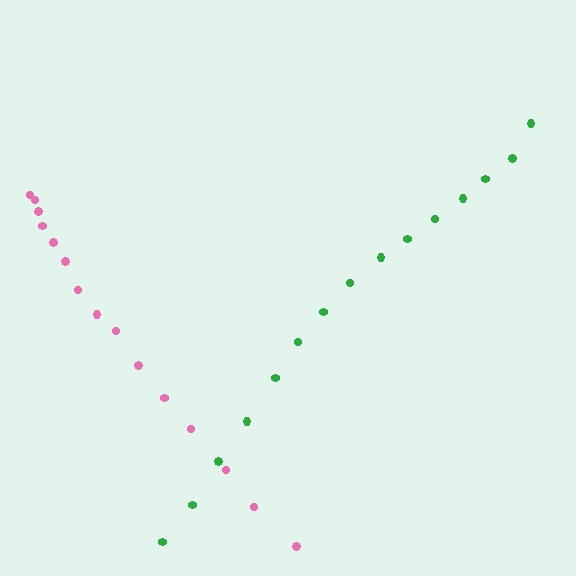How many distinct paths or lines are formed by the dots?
There are 2 distinct paths.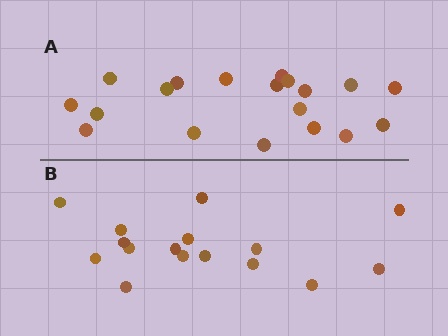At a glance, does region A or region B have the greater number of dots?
Region A (the top region) has more dots.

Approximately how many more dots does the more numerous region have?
Region A has just a few more — roughly 2 or 3 more dots than region B.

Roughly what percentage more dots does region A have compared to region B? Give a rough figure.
About 20% more.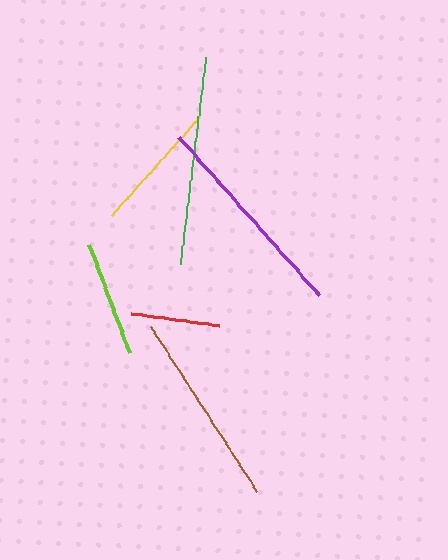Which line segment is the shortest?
The red line is the shortest at approximately 88 pixels.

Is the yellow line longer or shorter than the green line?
The green line is longer than the yellow line.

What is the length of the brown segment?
The brown segment is approximately 197 pixels long.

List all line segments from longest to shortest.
From longest to shortest: purple, green, brown, yellow, lime, red.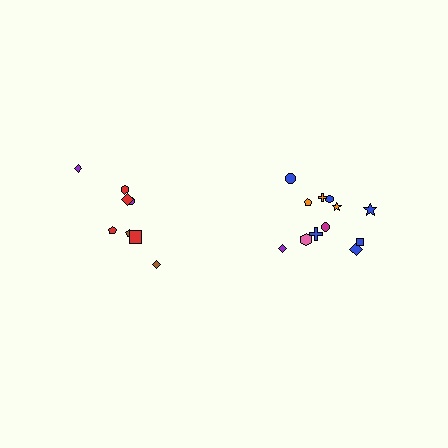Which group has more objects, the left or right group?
The right group.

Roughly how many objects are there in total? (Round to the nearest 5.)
Roughly 20 objects in total.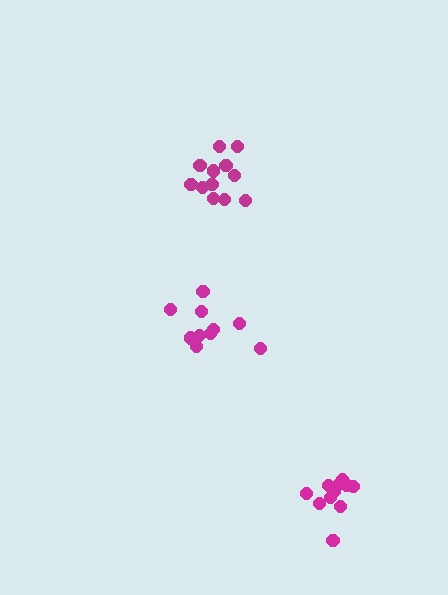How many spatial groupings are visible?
There are 3 spatial groupings.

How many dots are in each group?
Group 1: 11 dots, Group 2: 12 dots, Group 3: 10 dots (33 total).